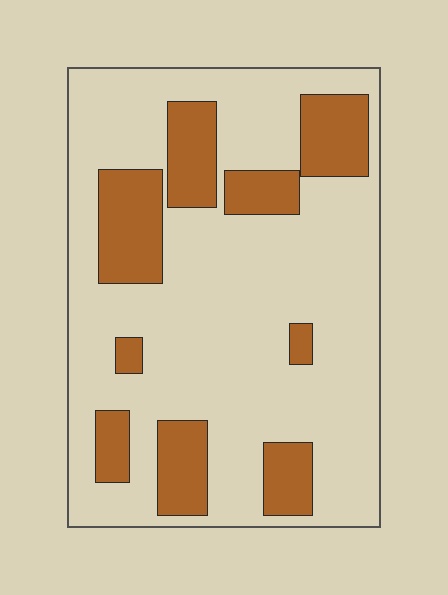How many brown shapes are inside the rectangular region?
9.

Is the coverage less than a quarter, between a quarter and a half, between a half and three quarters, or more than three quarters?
Less than a quarter.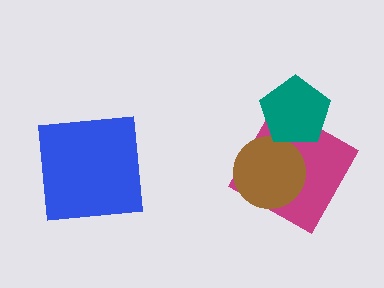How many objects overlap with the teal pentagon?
1 object overlaps with the teal pentagon.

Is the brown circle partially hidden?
No, no other shape covers it.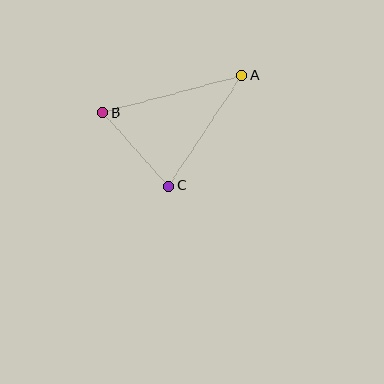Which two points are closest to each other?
Points B and C are closest to each other.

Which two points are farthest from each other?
Points A and B are farthest from each other.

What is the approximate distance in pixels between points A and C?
The distance between A and C is approximately 132 pixels.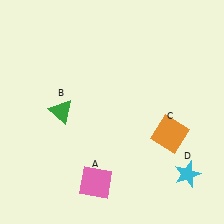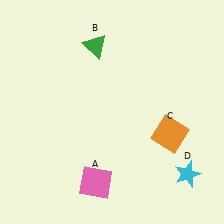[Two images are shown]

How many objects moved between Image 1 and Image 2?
1 object moved between the two images.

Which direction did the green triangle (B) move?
The green triangle (B) moved up.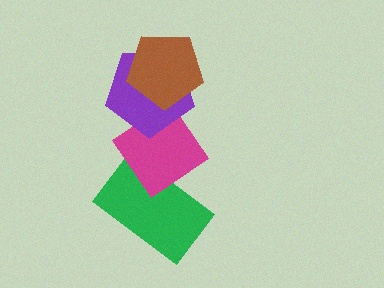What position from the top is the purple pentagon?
The purple pentagon is 2nd from the top.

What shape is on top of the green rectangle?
The magenta diamond is on top of the green rectangle.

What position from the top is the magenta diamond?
The magenta diamond is 3rd from the top.